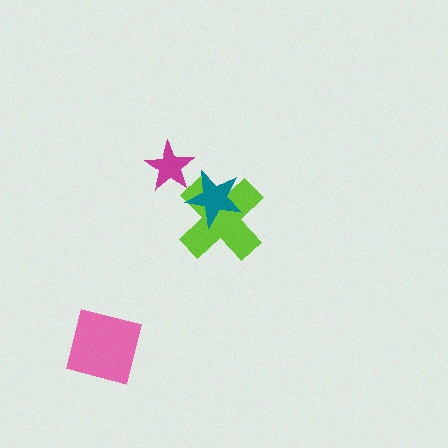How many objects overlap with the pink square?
0 objects overlap with the pink square.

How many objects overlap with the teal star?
1 object overlaps with the teal star.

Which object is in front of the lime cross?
The teal star is in front of the lime cross.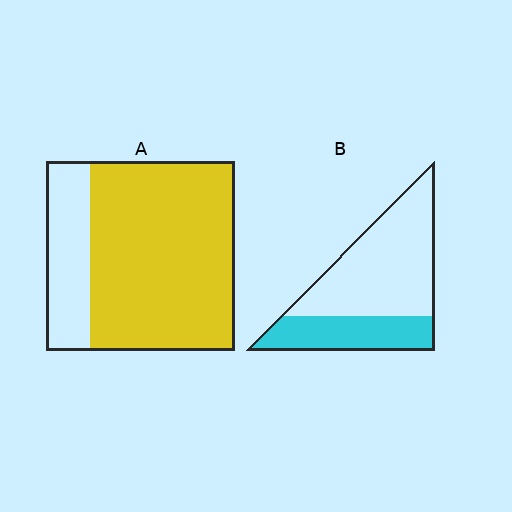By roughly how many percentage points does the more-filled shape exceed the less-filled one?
By roughly 45 percentage points (A over B).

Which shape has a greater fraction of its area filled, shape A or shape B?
Shape A.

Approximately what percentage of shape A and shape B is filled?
A is approximately 75% and B is approximately 35%.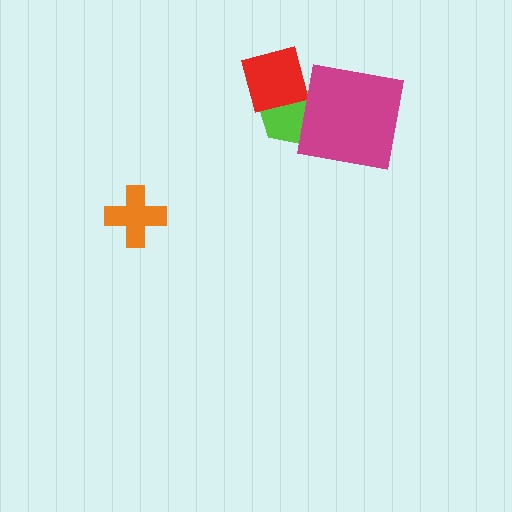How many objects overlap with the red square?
1 object overlaps with the red square.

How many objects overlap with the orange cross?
0 objects overlap with the orange cross.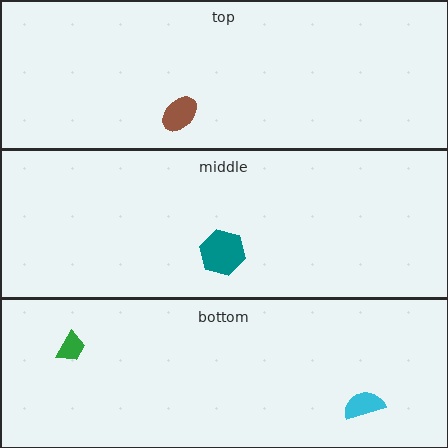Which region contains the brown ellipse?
The top region.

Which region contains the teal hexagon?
The middle region.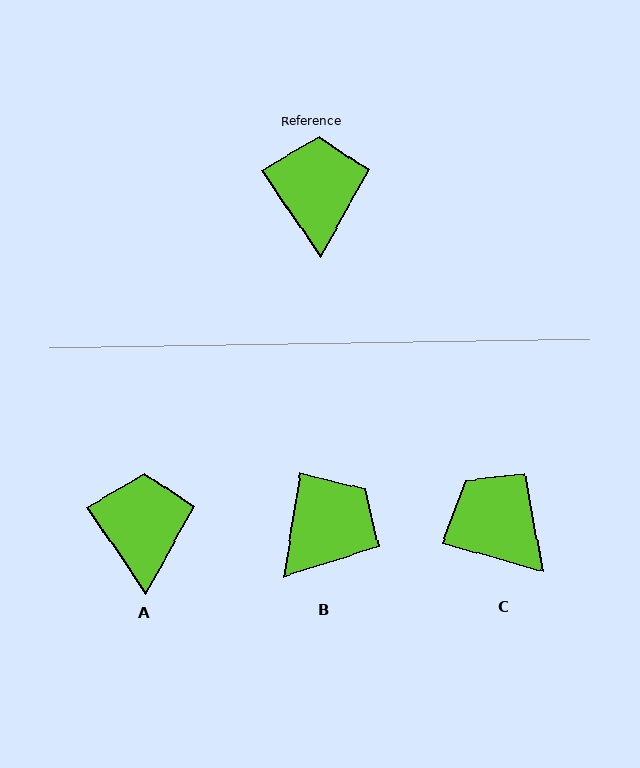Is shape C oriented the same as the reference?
No, it is off by about 40 degrees.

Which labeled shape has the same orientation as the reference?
A.